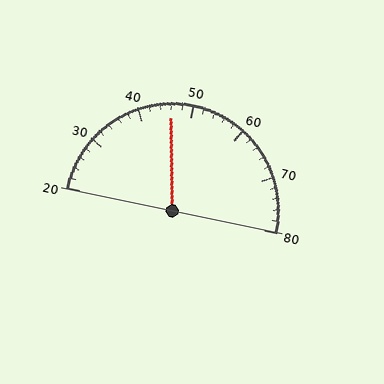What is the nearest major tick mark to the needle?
The nearest major tick mark is 50.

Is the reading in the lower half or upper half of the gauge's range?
The reading is in the lower half of the range (20 to 80).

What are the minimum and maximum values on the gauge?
The gauge ranges from 20 to 80.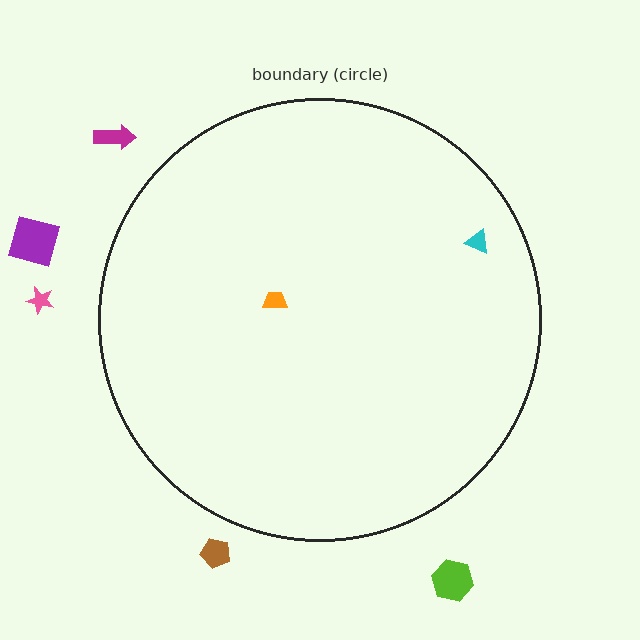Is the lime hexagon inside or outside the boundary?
Outside.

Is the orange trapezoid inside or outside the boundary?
Inside.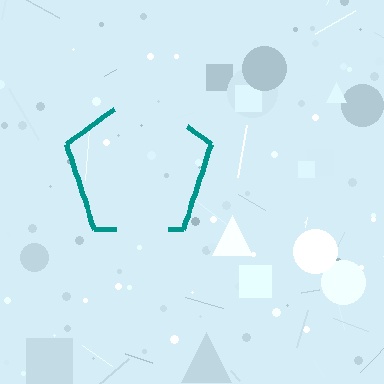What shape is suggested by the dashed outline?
The dashed outline suggests a pentagon.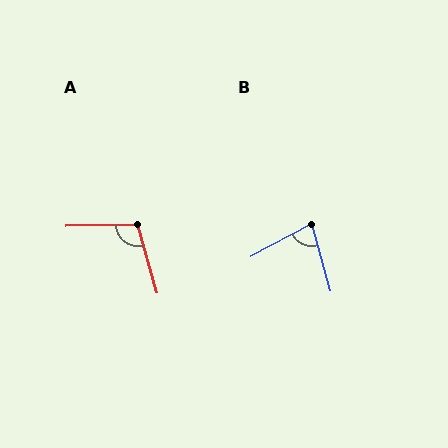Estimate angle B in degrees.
Approximately 77 degrees.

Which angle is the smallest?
B, at approximately 77 degrees.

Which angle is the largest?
A, at approximately 105 degrees.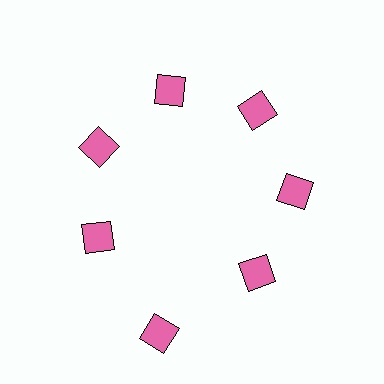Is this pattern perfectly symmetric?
No. The 7 pink diamonds are arranged in a ring, but one element near the 6 o'clock position is pushed outward from the center, breaking the 7-fold rotational symmetry.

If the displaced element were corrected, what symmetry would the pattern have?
It would have 7-fold rotational symmetry — the pattern would map onto itself every 51 degrees.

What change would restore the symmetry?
The symmetry would be restored by moving it inward, back onto the ring so that all 7 diamonds sit at equal angles and equal distance from the center.